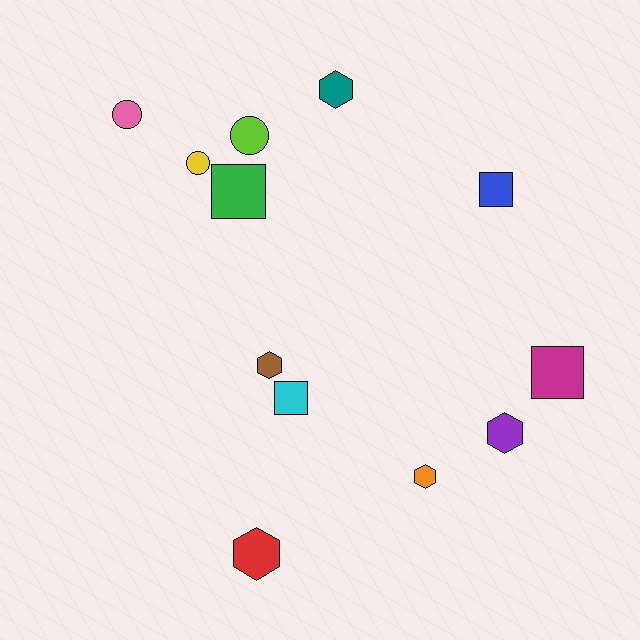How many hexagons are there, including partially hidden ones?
There are 5 hexagons.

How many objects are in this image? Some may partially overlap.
There are 12 objects.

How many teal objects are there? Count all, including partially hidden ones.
There is 1 teal object.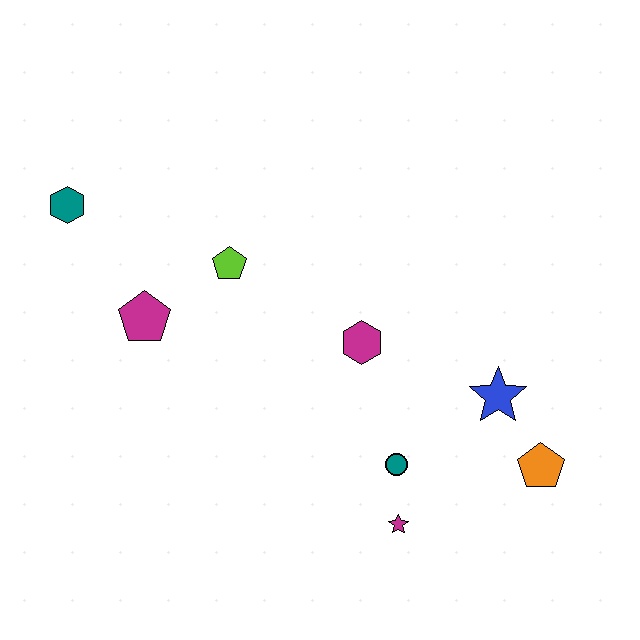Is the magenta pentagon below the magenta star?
No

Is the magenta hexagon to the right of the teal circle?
No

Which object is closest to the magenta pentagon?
The lime pentagon is closest to the magenta pentagon.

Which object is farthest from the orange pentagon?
The teal hexagon is farthest from the orange pentagon.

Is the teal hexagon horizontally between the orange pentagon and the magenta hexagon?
No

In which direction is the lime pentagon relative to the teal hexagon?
The lime pentagon is to the right of the teal hexagon.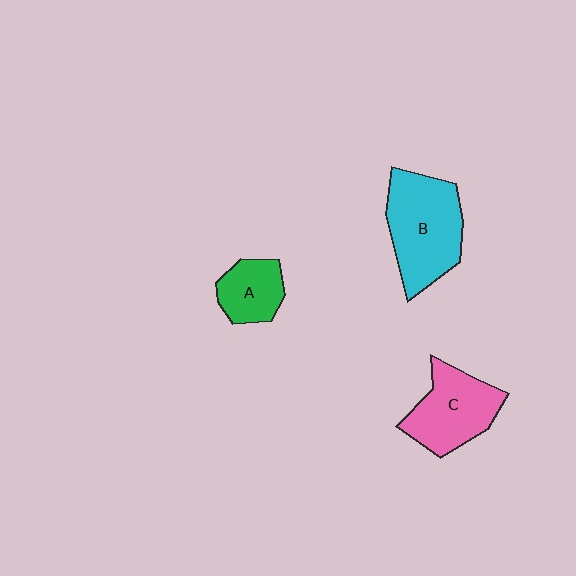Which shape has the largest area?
Shape B (cyan).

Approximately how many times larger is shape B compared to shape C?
Approximately 1.3 times.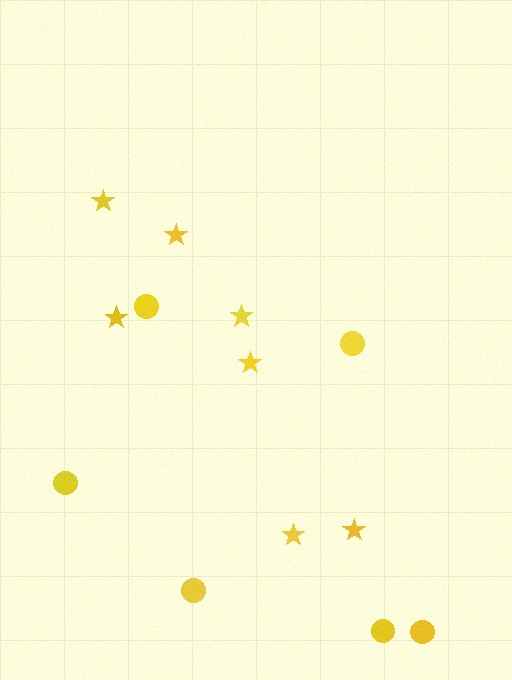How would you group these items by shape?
There are 2 groups: one group of stars (7) and one group of circles (6).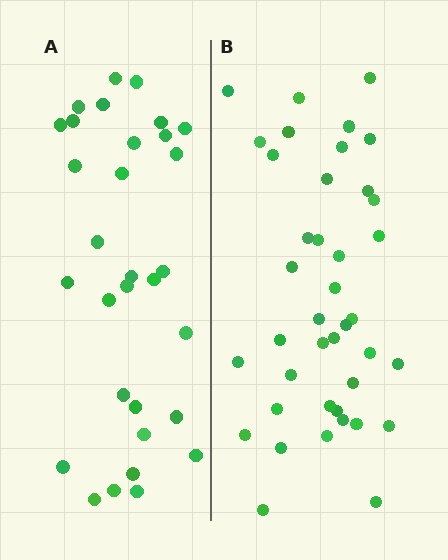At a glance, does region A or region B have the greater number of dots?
Region B (the right region) has more dots.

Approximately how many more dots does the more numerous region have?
Region B has roughly 8 or so more dots than region A.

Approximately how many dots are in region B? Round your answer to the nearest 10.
About 40 dots.